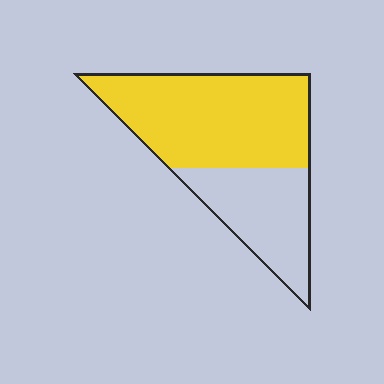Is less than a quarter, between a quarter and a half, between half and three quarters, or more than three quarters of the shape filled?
Between half and three quarters.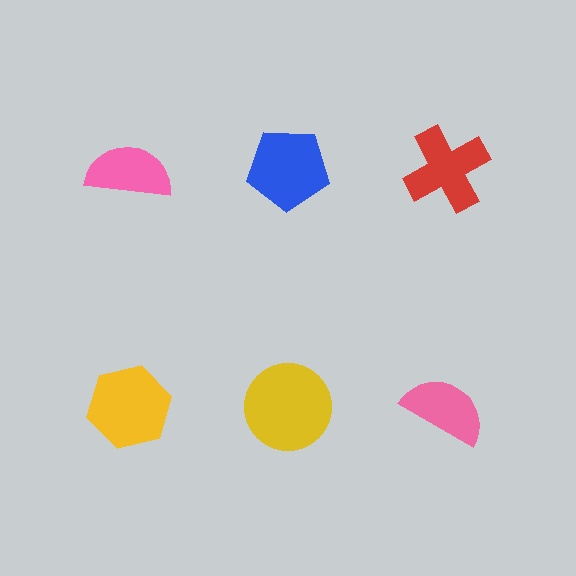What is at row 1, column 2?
A blue pentagon.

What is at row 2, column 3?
A pink semicircle.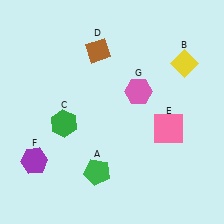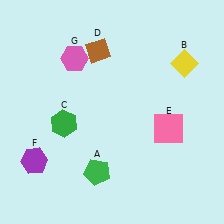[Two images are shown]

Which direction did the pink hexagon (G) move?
The pink hexagon (G) moved left.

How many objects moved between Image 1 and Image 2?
1 object moved between the two images.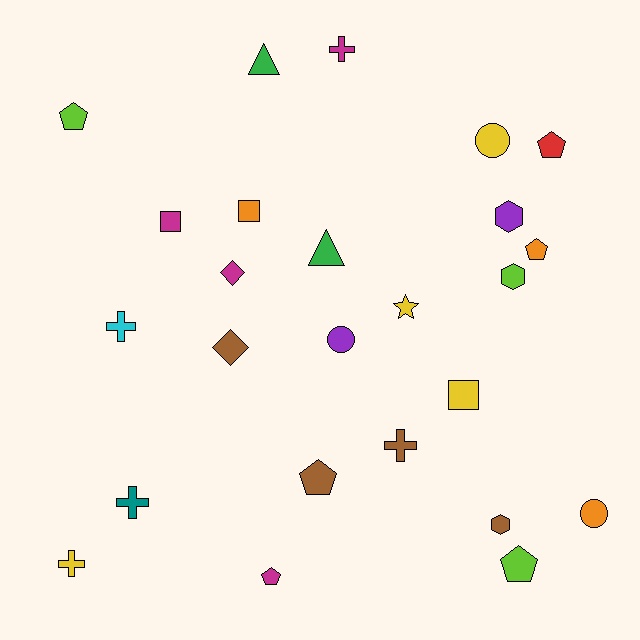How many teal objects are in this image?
There is 1 teal object.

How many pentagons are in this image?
There are 6 pentagons.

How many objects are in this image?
There are 25 objects.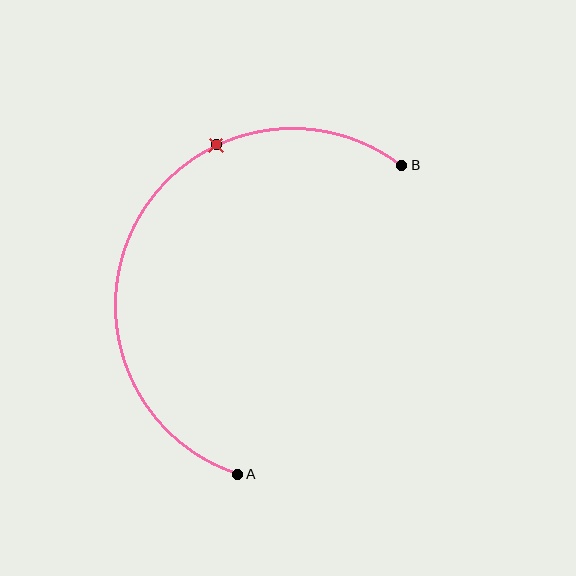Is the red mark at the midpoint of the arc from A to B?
No. The red mark lies on the arc but is closer to endpoint B. The arc midpoint would be at the point on the curve equidistant along the arc from both A and B.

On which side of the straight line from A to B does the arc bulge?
The arc bulges to the left of the straight line connecting A and B.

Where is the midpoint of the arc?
The arc midpoint is the point on the curve farthest from the straight line joining A and B. It sits to the left of that line.